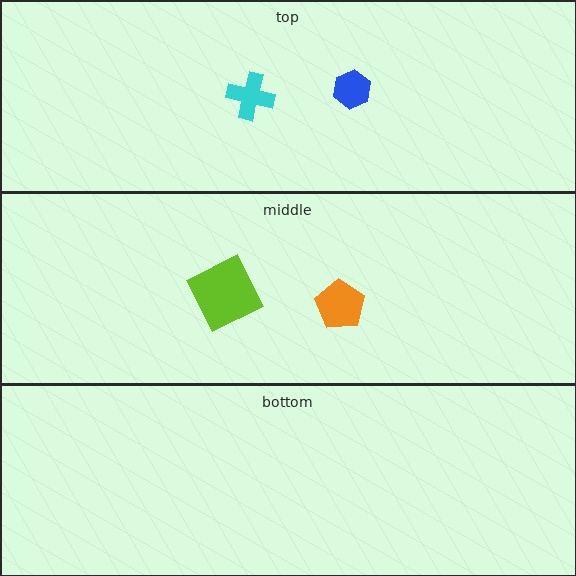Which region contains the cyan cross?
The top region.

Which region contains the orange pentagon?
The middle region.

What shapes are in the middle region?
The lime square, the orange pentagon.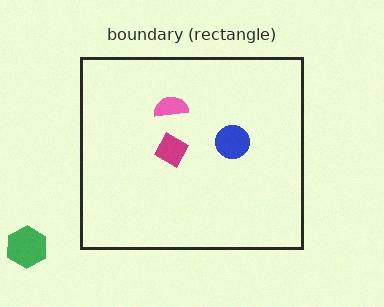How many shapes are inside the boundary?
3 inside, 1 outside.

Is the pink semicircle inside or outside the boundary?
Inside.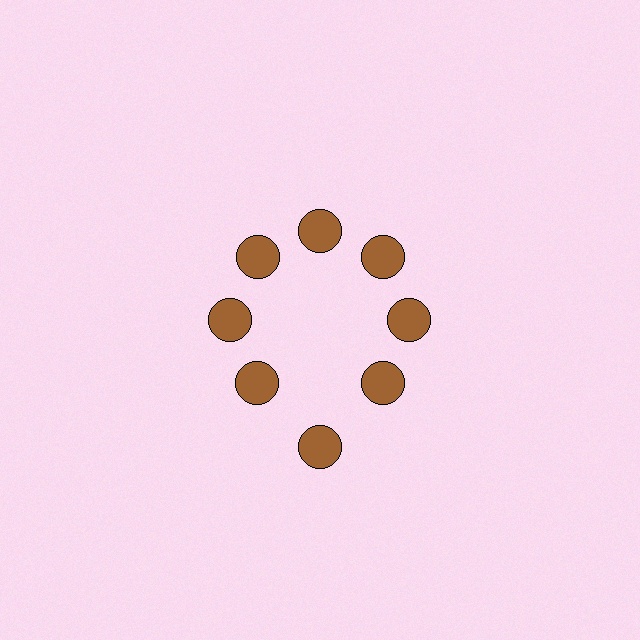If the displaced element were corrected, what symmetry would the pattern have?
It would have 8-fold rotational symmetry — the pattern would map onto itself every 45 degrees.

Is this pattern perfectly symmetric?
No. The 8 brown circles are arranged in a ring, but one element near the 6 o'clock position is pushed outward from the center, breaking the 8-fold rotational symmetry.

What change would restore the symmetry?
The symmetry would be restored by moving it inward, back onto the ring so that all 8 circles sit at equal angles and equal distance from the center.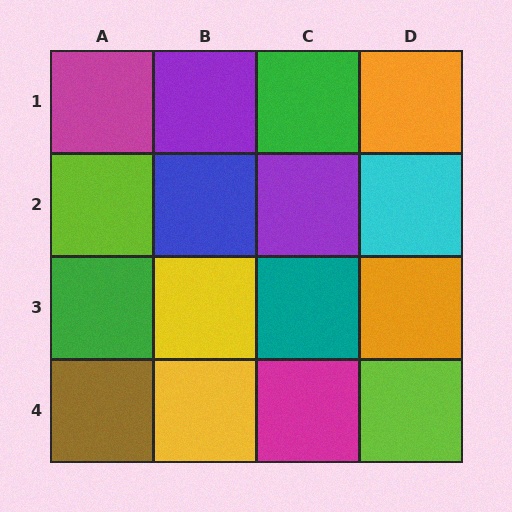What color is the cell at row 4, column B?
Yellow.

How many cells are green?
2 cells are green.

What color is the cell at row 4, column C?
Magenta.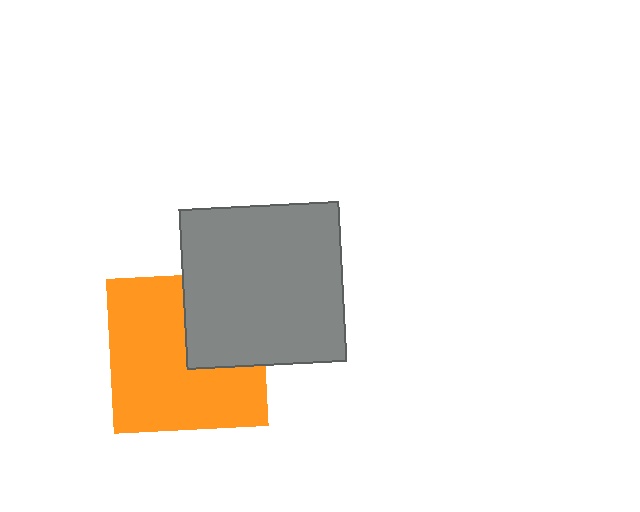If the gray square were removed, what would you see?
You would see the complete orange square.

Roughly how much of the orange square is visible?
Most of it is visible (roughly 69%).